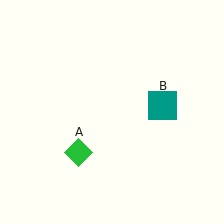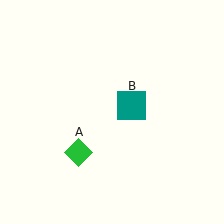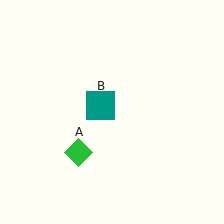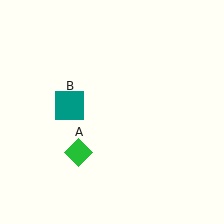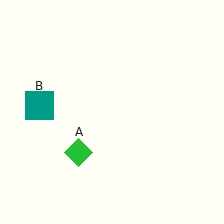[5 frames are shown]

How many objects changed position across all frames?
1 object changed position: teal square (object B).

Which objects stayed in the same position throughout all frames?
Green diamond (object A) remained stationary.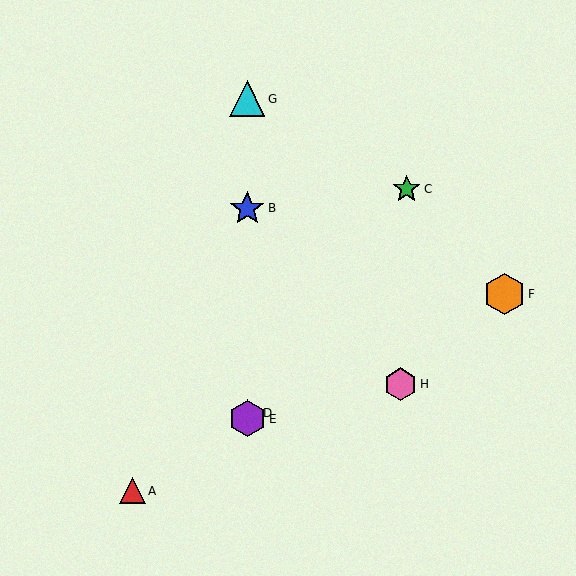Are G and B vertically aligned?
Yes, both are at x≈247.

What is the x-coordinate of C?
Object C is at x≈407.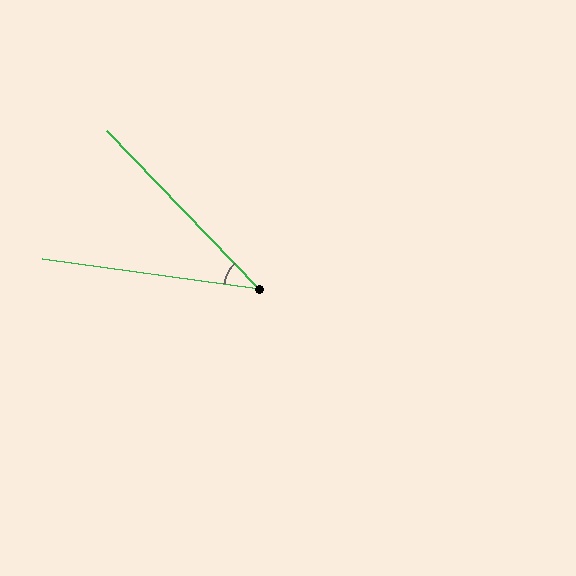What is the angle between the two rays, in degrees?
Approximately 38 degrees.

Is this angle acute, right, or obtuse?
It is acute.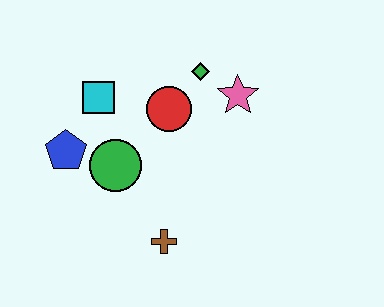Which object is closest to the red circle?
The green diamond is closest to the red circle.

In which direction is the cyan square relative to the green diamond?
The cyan square is to the left of the green diamond.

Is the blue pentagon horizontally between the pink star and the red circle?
No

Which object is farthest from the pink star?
The blue pentagon is farthest from the pink star.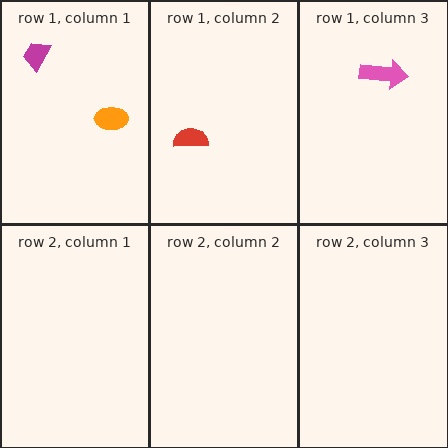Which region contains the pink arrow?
The row 1, column 3 region.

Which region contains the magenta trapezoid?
The row 1, column 1 region.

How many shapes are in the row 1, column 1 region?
2.